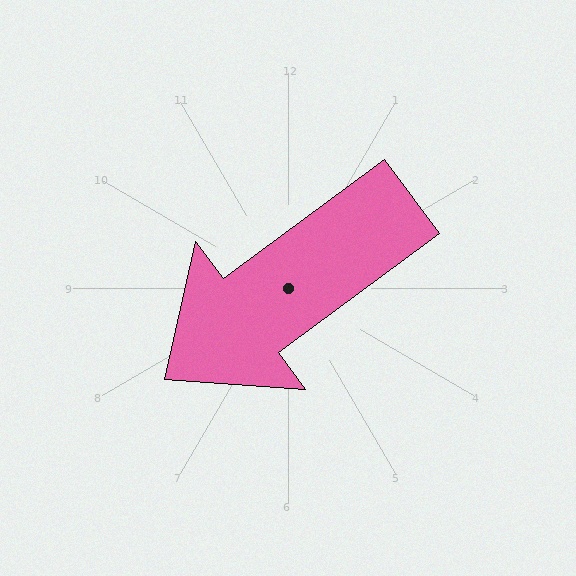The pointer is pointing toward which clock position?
Roughly 8 o'clock.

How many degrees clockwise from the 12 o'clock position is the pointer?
Approximately 233 degrees.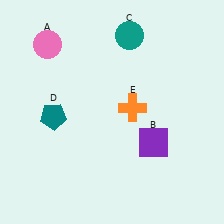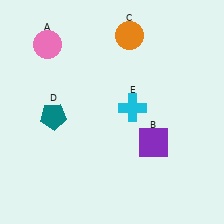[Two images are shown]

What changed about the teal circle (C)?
In Image 1, C is teal. In Image 2, it changed to orange.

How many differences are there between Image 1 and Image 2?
There are 2 differences between the two images.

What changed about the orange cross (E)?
In Image 1, E is orange. In Image 2, it changed to cyan.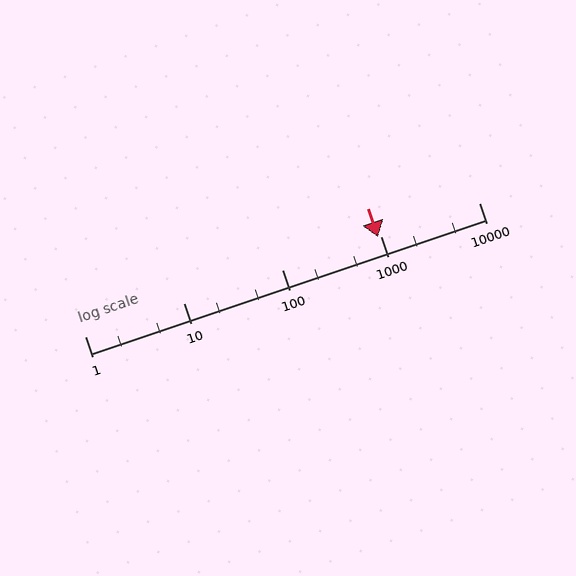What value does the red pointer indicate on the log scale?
The pointer indicates approximately 940.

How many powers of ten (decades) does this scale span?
The scale spans 4 decades, from 1 to 10000.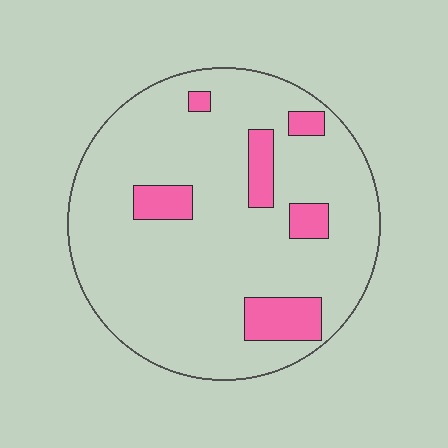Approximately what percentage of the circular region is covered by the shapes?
Approximately 15%.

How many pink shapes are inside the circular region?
6.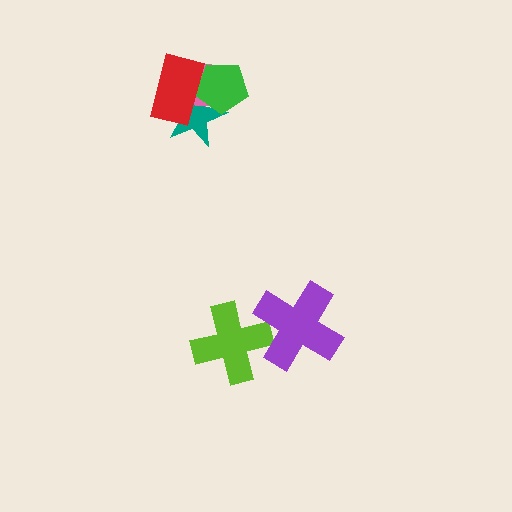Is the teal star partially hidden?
Yes, it is partially covered by another shape.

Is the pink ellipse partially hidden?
Yes, it is partially covered by another shape.